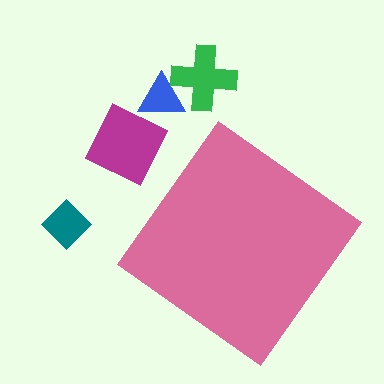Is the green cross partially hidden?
No, the green cross is fully visible.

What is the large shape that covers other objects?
A pink diamond.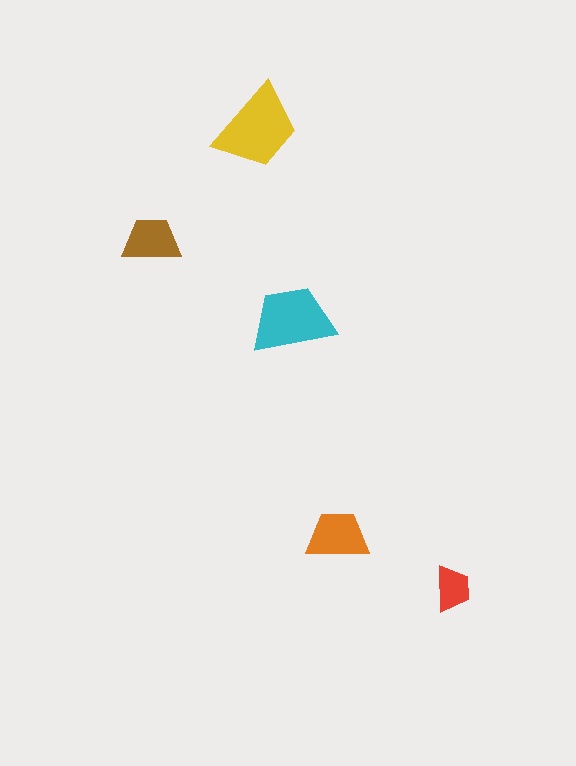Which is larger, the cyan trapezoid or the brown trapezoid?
The cyan one.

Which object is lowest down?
The red trapezoid is bottommost.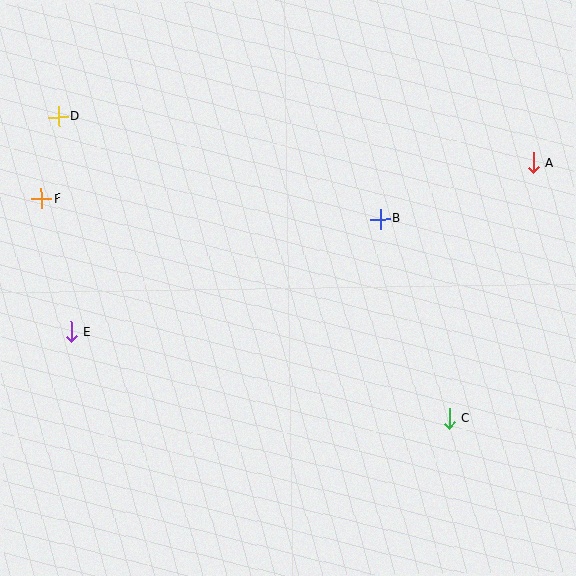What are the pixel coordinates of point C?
Point C is at (449, 419).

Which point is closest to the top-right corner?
Point A is closest to the top-right corner.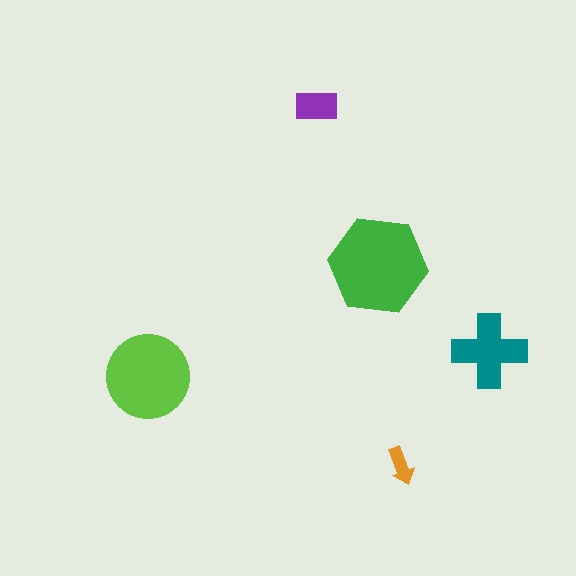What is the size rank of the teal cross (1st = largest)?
3rd.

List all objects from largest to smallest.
The green hexagon, the lime circle, the teal cross, the purple rectangle, the orange arrow.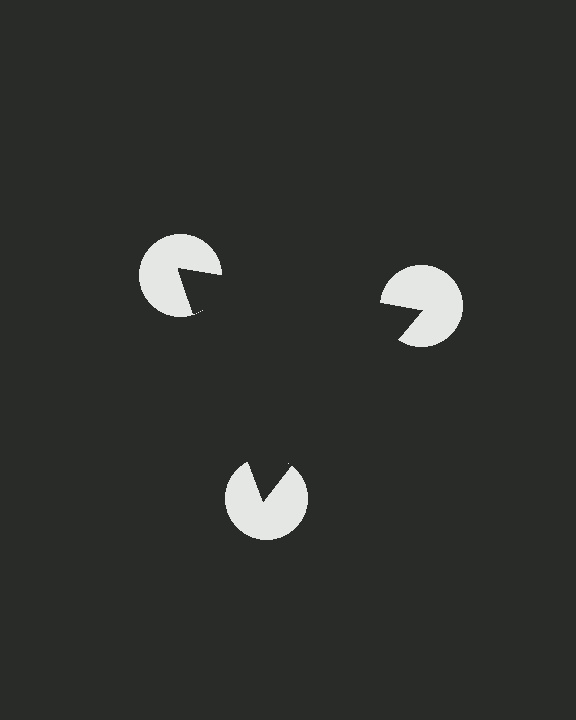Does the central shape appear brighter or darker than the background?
It typically appears slightly darker than the background, even though no actual brightness change is drawn.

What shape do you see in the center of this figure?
An illusory triangle — its edges are inferred from the aligned wedge cuts in the pac-man discs, not physically drawn.